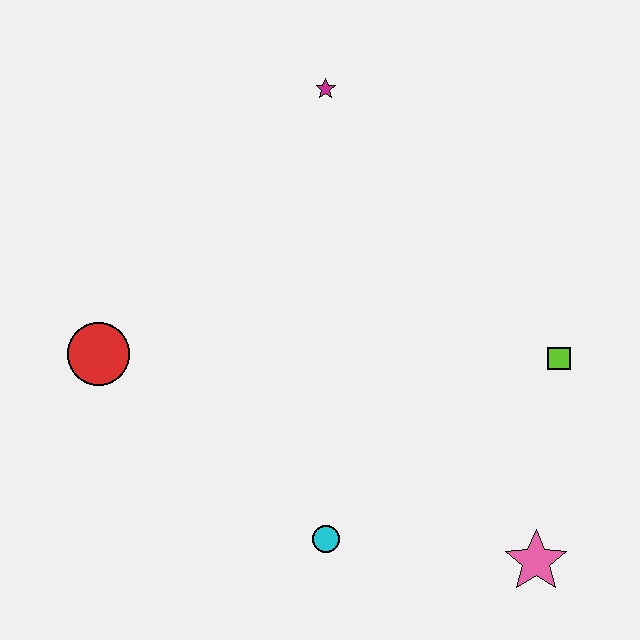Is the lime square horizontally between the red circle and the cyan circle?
No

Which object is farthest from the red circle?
The pink star is farthest from the red circle.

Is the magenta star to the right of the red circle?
Yes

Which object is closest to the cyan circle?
The pink star is closest to the cyan circle.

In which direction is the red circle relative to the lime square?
The red circle is to the left of the lime square.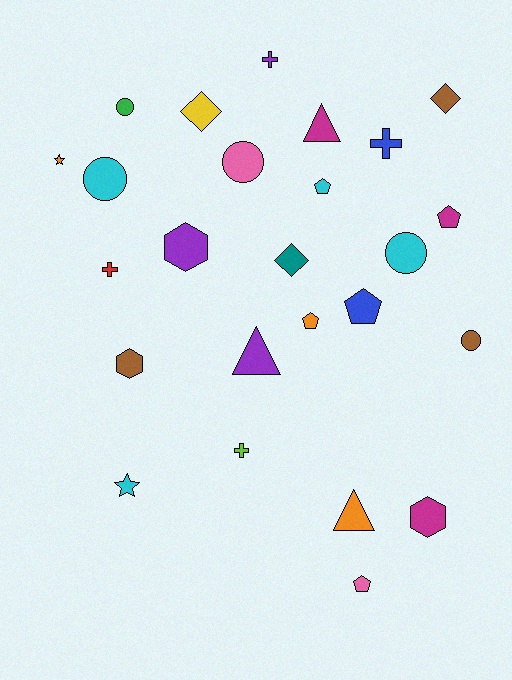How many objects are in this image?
There are 25 objects.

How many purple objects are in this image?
There are 3 purple objects.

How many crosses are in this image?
There are 4 crosses.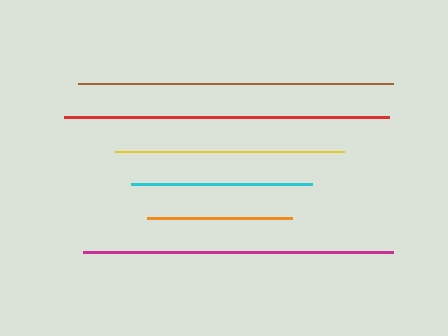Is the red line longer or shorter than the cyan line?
The red line is longer than the cyan line.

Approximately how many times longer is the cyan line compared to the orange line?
The cyan line is approximately 1.2 times the length of the orange line.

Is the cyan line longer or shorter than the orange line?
The cyan line is longer than the orange line.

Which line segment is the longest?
The red line is the longest at approximately 324 pixels.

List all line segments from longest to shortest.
From longest to shortest: red, brown, magenta, yellow, cyan, orange.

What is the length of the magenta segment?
The magenta segment is approximately 309 pixels long.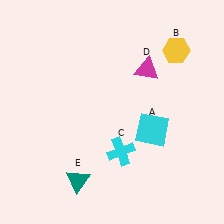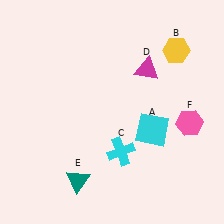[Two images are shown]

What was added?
A pink hexagon (F) was added in Image 2.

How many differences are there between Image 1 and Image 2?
There is 1 difference between the two images.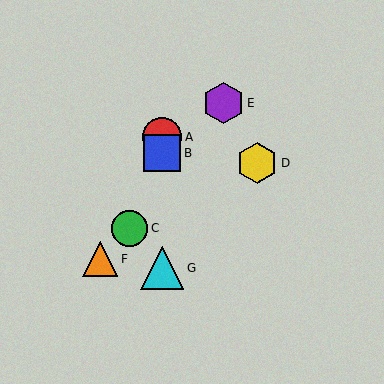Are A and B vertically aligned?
Yes, both are at x≈162.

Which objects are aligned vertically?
Objects A, B, G are aligned vertically.